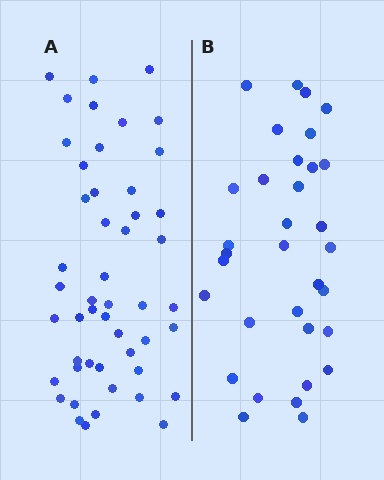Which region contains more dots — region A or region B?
Region A (the left region) has more dots.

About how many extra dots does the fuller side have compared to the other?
Region A has approximately 15 more dots than region B.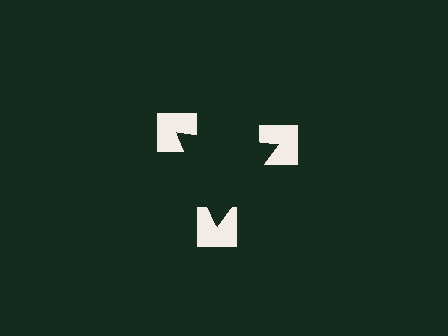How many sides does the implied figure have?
3 sides.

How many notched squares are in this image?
There are 3 — one at each vertex of the illusory triangle.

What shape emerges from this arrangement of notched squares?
An illusory triangle — its edges are inferred from the aligned wedge cuts in the notched squares, not physically drawn.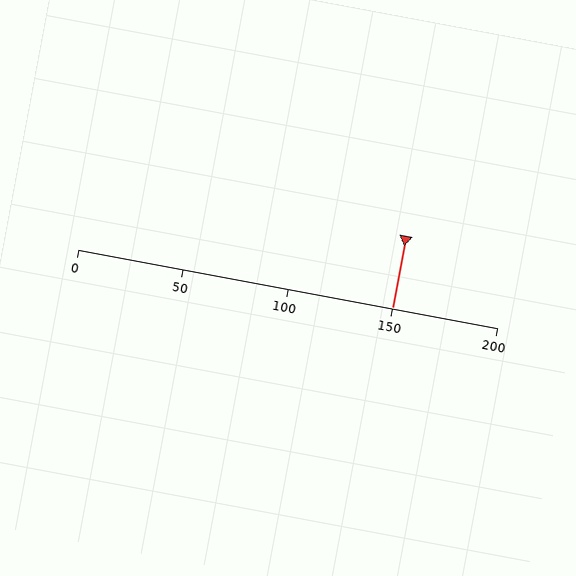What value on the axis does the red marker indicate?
The marker indicates approximately 150.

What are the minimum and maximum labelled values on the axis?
The axis runs from 0 to 200.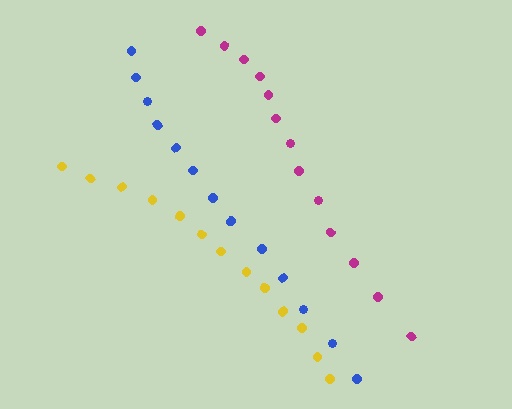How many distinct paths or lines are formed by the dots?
There are 3 distinct paths.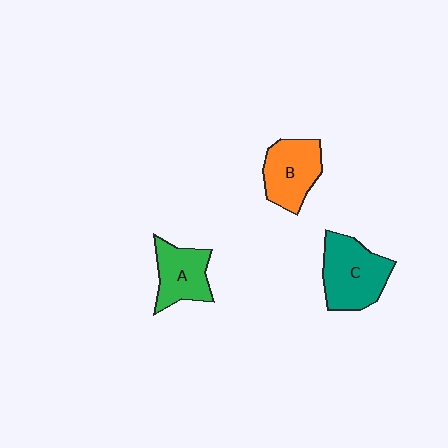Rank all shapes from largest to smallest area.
From largest to smallest: C (teal), B (orange), A (green).